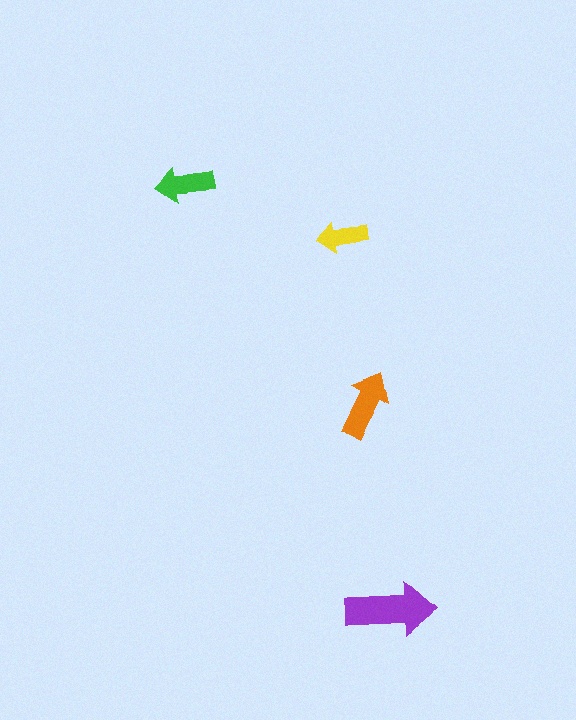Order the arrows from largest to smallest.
the purple one, the orange one, the green one, the yellow one.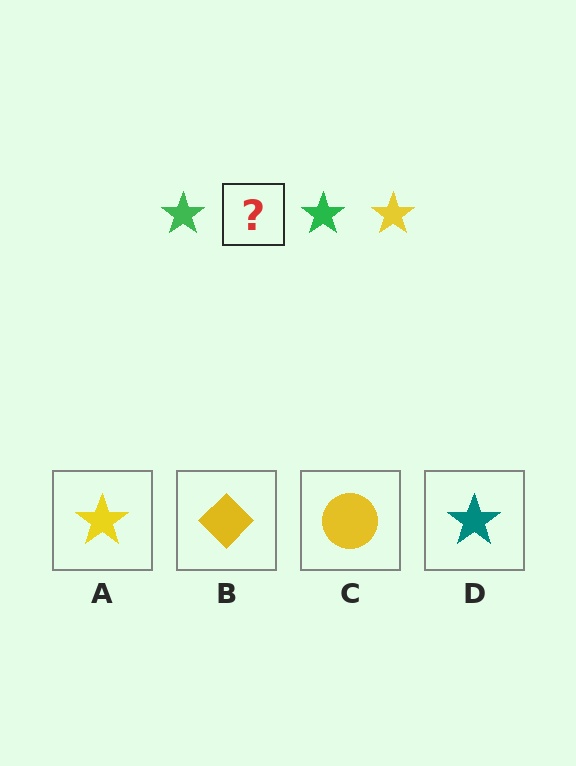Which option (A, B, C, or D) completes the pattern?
A.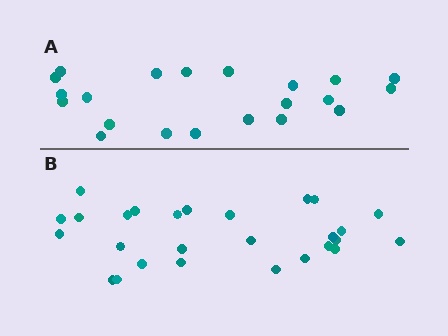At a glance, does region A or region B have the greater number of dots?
Region B (the bottom region) has more dots.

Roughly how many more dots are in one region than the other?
Region B has about 6 more dots than region A.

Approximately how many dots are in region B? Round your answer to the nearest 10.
About 30 dots. (The exact count is 27, which rounds to 30.)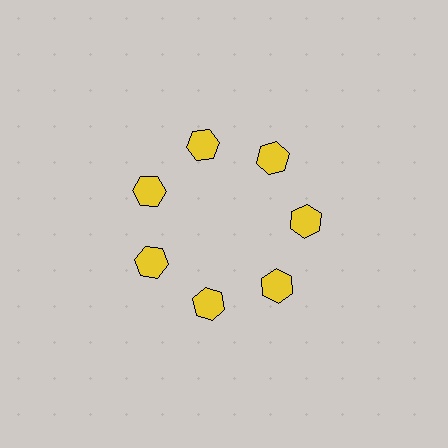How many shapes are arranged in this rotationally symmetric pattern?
There are 7 shapes, arranged in 7 groups of 1.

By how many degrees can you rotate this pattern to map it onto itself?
The pattern maps onto itself every 51 degrees of rotation.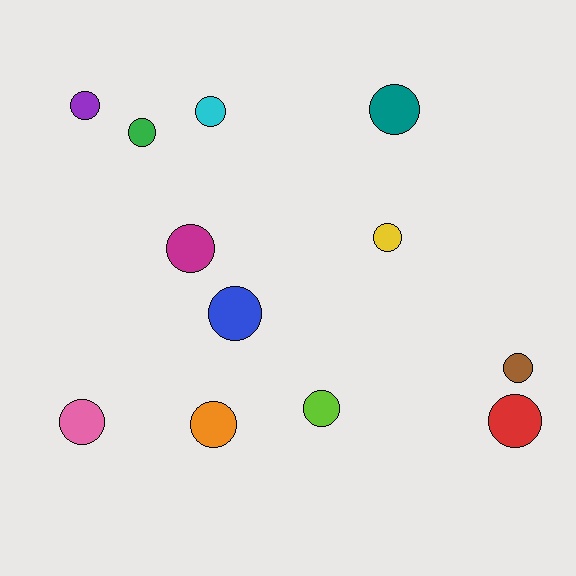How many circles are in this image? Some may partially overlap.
There are 12 circles.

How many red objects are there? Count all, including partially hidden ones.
There is 1 red object.